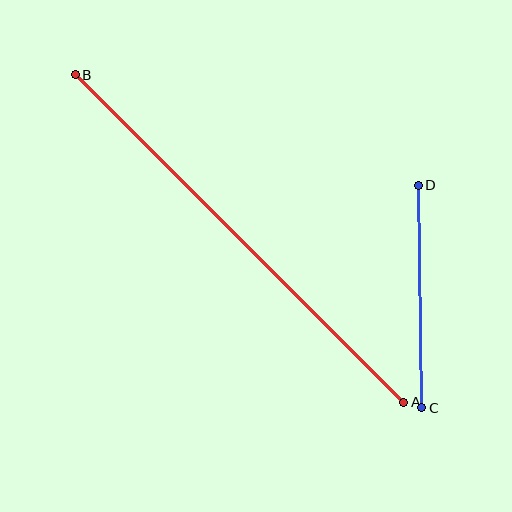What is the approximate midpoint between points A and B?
The midpoint is at approximately (239, 238) pixels.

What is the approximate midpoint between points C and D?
The midpoint is at approximately (420, 296) pixels.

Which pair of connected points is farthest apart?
Points A and B are farthest apart.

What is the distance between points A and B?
The distance is approximately 464 pixels.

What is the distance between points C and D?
The distance is approximately 223 pixels.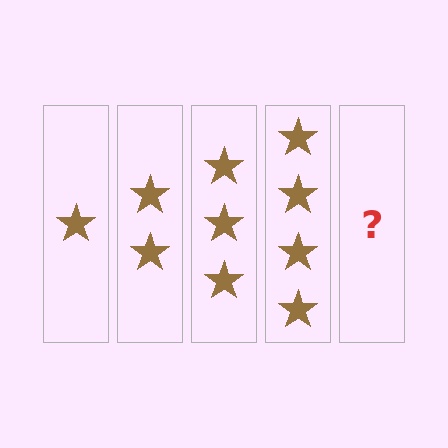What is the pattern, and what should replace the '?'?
The pattern is that each step adds one more star. The '?' should be 5 stars.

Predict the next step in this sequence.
The next step is 5 stars.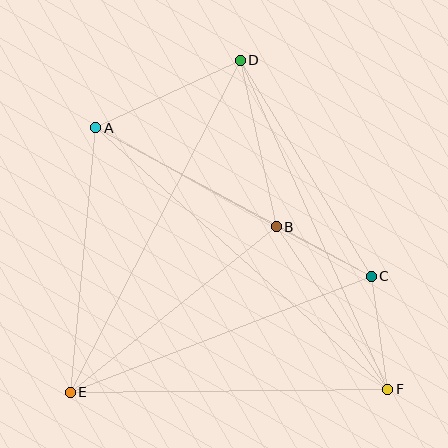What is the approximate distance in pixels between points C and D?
The distance between C and D is approximately 253 pixels.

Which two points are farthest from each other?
Points A and F are farthest from each other.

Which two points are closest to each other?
Points B and C are closest to each other.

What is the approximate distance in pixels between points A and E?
The distance between A and E is approximately 266 pixels.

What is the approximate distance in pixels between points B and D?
The distance between B and D is approximately 170 pixels.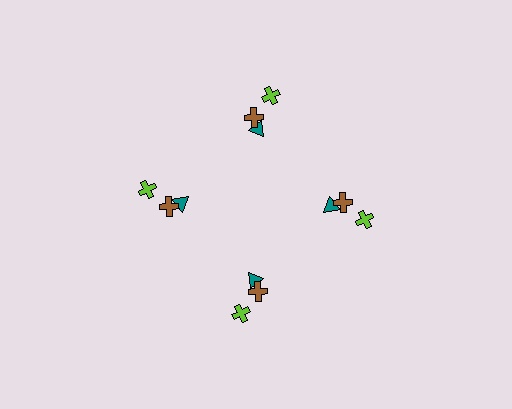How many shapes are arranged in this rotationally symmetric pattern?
There are 12 shapes, arranged in 4 groups of 3.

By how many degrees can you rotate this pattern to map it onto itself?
The pattern maps onto itself every 90 degrees of rotation.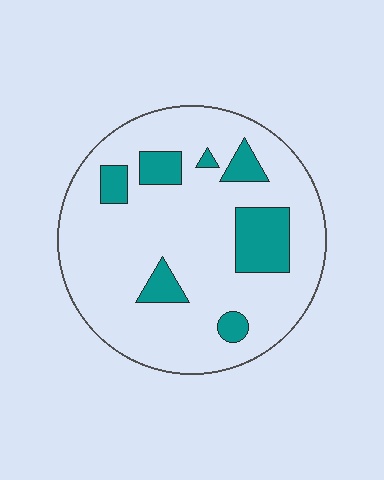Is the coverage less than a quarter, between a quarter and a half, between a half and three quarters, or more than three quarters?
Less than a quarter.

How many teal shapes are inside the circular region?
7.